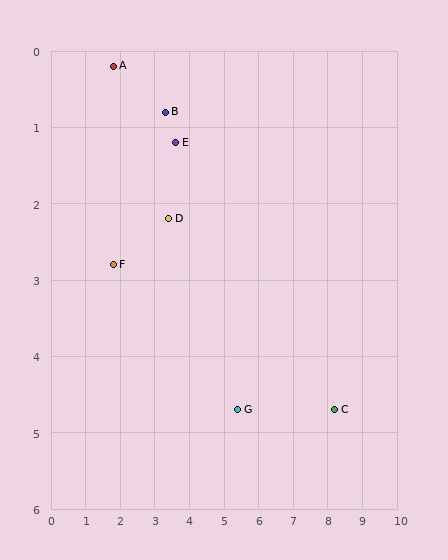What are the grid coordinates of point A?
Point A is at approximately (1.8, 0.2).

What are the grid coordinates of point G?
Point G is at approximately (5.4, 4.7).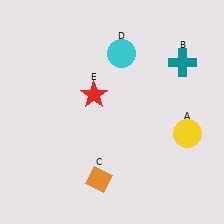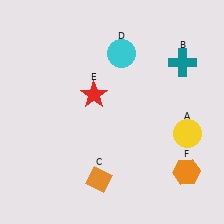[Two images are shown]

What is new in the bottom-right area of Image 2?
An orange hexagon (F) was added in the bottom-right area of Image 2.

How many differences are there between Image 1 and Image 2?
There is 1 difference between the two images.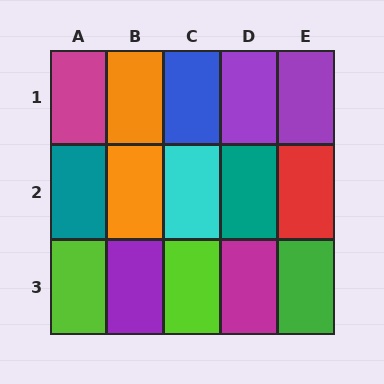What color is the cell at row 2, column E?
Red.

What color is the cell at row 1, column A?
Magenta.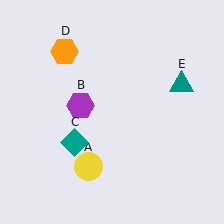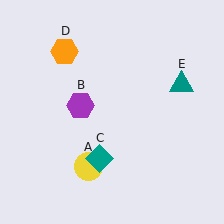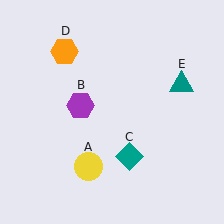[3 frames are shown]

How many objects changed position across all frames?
1 object changed position: teal diamond (object C).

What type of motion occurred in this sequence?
The teal diamond (object C) rotated counterclockwise around the center of the scene.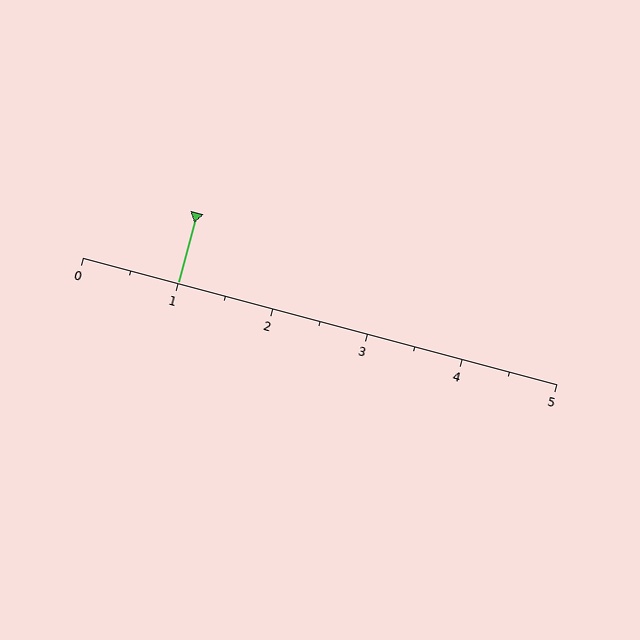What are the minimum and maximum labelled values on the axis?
The axis runs from 0 to 5.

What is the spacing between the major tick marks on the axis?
The major ticks are spaced 1 apart.